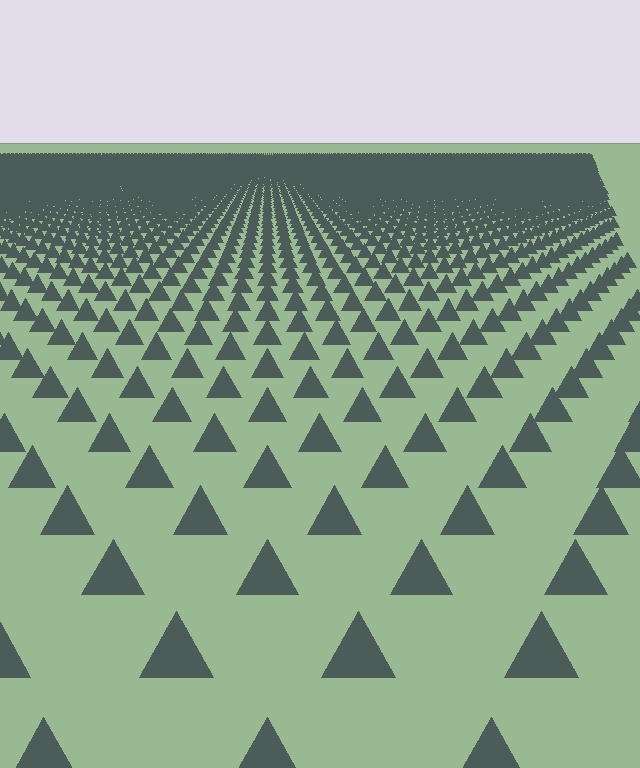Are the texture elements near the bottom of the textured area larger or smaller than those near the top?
Larger. Near the bottom, elements are closer to the viewer and appear at a bigger on-screen size.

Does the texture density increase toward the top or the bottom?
Density increases toward the top.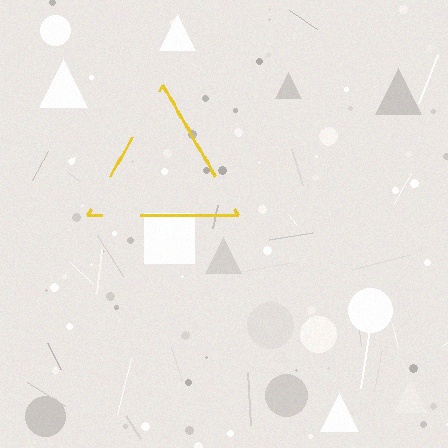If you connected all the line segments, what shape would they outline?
They would outline a triangle.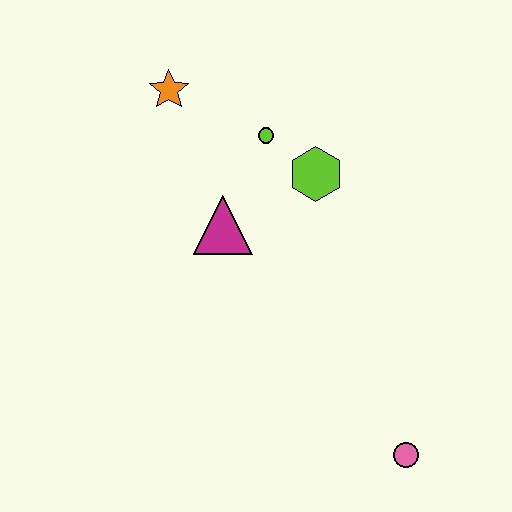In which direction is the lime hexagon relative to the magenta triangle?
The lime hexagon is to the right of the magenta triangle.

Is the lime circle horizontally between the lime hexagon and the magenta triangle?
Yes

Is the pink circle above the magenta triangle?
No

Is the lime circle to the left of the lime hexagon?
Yes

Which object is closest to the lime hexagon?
The lime circle is closest to the lime hexagon.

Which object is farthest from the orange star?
The pink circle is farthest from the orange star.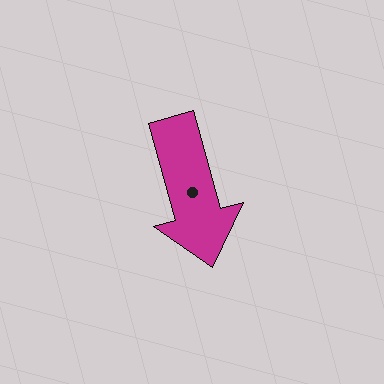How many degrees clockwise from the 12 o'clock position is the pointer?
Approximately 165 degrees.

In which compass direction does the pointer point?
South.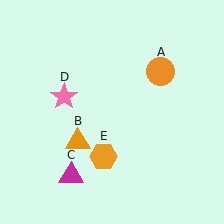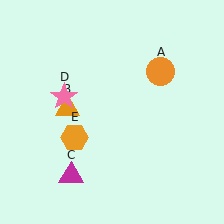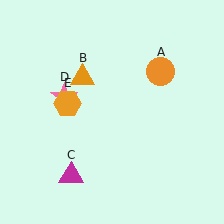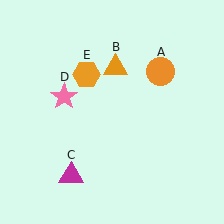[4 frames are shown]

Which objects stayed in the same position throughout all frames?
Orange circle (object A) and magenta triangle (object C) and pink star (object D) remained stationary.